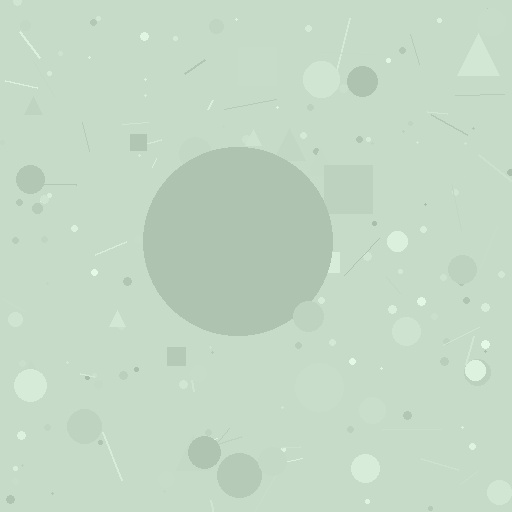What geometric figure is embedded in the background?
A circle is embedded in the background.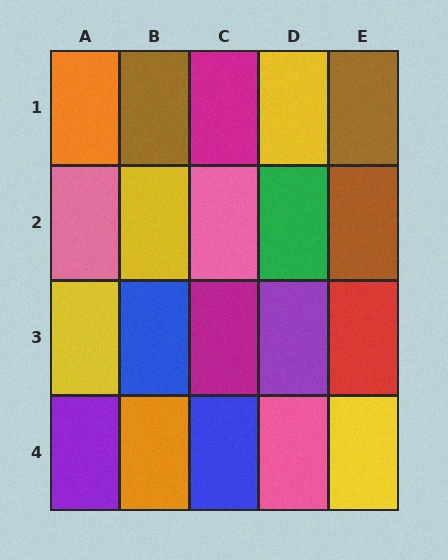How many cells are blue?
2 cells are blue.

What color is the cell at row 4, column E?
Yellow.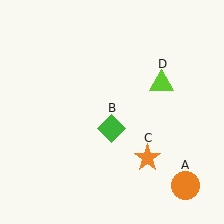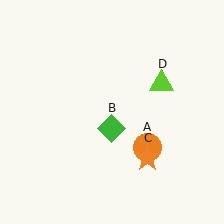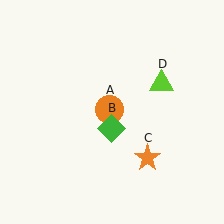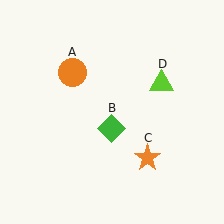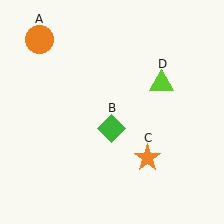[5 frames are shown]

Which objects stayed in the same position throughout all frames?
Green diamond (object B) and orange star (object C) and lime triangle (object D) remained stationary.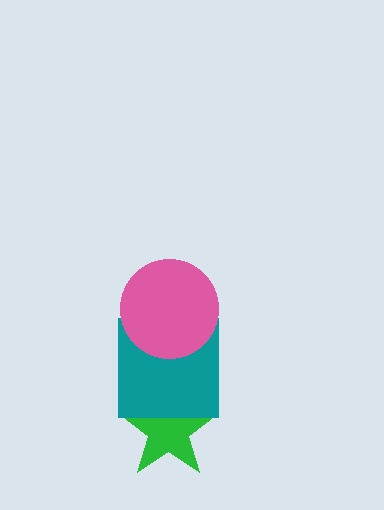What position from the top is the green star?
The green star is 3rd from the top.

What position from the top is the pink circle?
The pink circle is 1st from the top.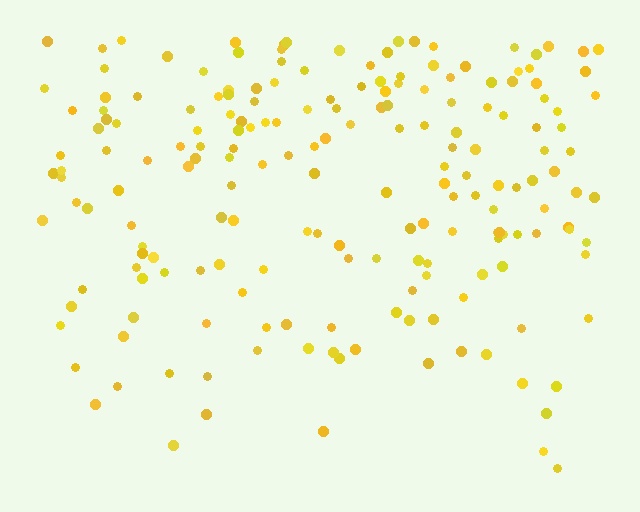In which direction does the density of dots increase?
From bottom to top, with the top side densest.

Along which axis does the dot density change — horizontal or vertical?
Vertical.